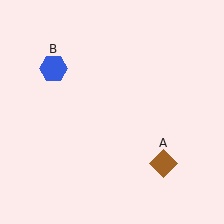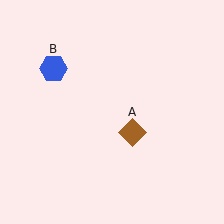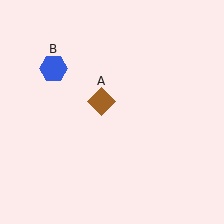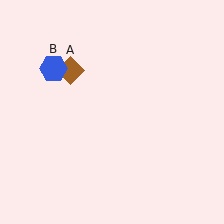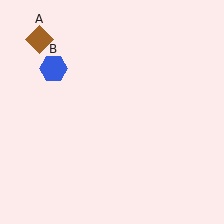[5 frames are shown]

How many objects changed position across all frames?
1 object changed position: brown diamond (object A).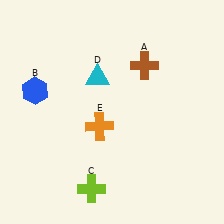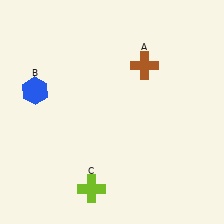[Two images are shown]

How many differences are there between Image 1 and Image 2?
There are 2 differences between the two images.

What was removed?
The cyan triangle (D), the orange cross (E) were removed in Image 2.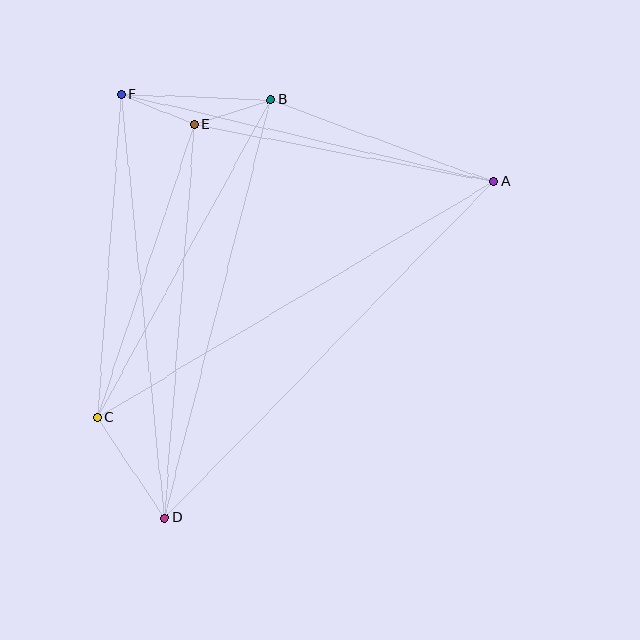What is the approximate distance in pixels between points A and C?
The distance between A and C is approximately 461 pixels.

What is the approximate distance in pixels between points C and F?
The distance between C and F is approximately 324 pixels.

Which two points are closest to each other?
Points E and F are closest to each other.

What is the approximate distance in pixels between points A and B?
The distance between A and B is approximately 238 pixels.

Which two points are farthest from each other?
Points A and D are farthest from each other.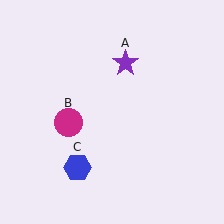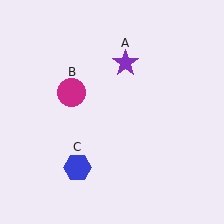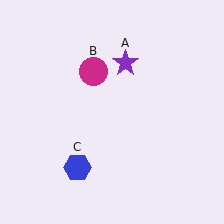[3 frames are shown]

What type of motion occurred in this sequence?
The magenta circle (object B) rotated clockwise around the center of the scene.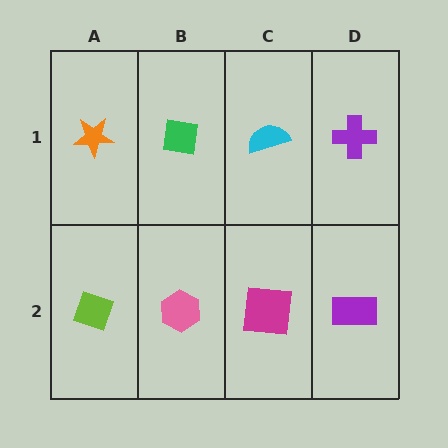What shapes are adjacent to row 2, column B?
A green square (row 1, column B), a lime diamond (row 2, column A), a magenta square (row 2, column C).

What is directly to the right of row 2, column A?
A pink hexagon.